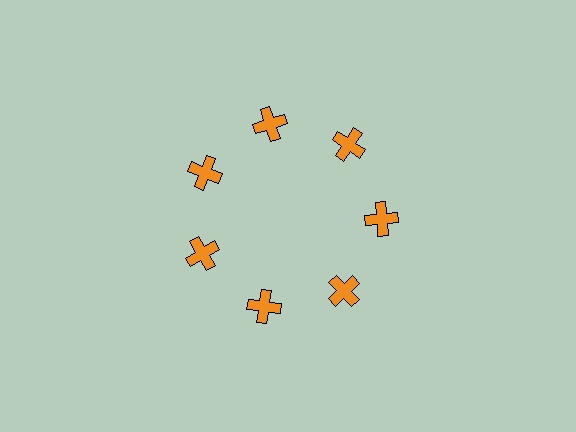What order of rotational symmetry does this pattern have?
This pattern has 7-fold rotational symmetry.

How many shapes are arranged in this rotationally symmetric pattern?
There are 7 shapes, arranged in 7 groups of 1.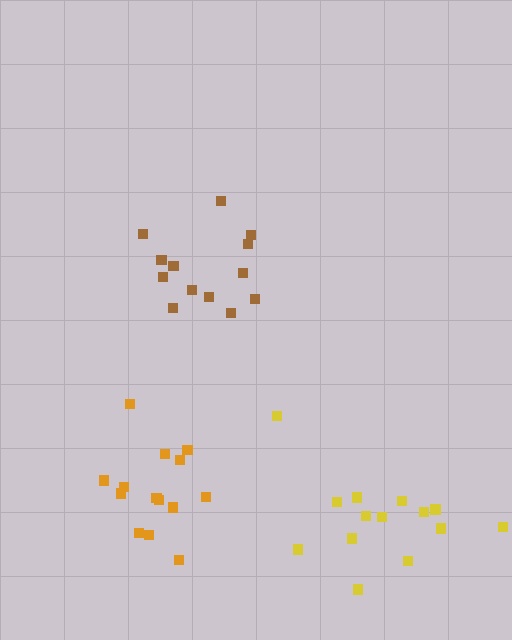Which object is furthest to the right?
The yellow cluster is rightmost.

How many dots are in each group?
Group 1: 13 dots, Group 2: 14 dots, Group 3: 14 dots (41 total).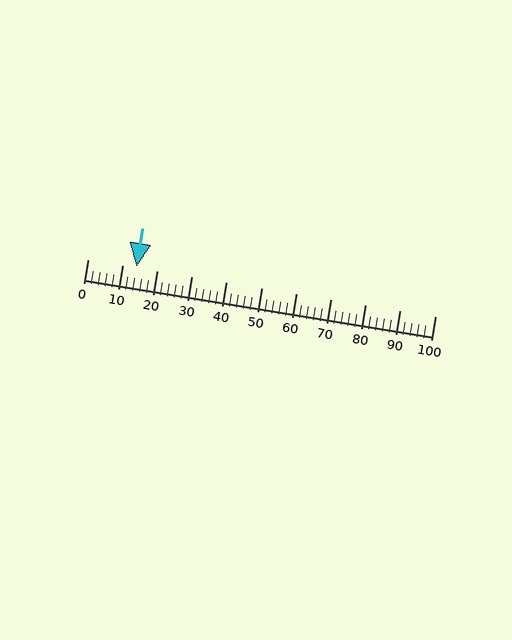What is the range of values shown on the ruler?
The ruler shows values from 0 to 100.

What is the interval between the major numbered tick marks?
The major tick marks are spaced 10 units apart.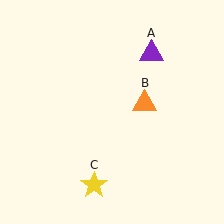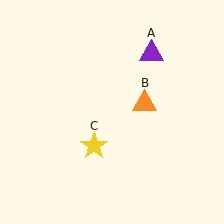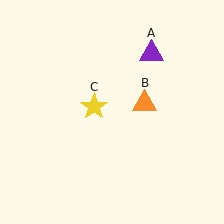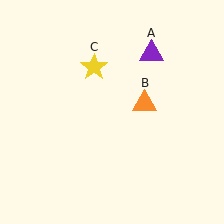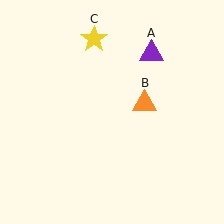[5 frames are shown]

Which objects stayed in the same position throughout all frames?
Purple triangle (object A) and orange triangle (object B) remained stationary.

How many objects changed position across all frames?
1 object changed position: yellow star (object C).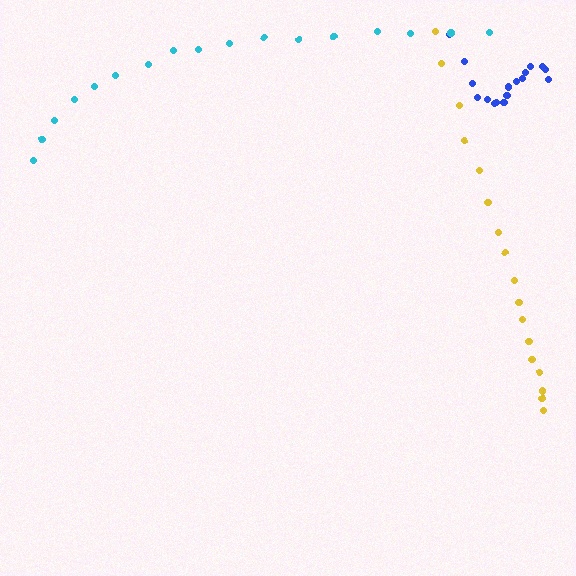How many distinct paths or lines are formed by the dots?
There are 3 distinct paths.